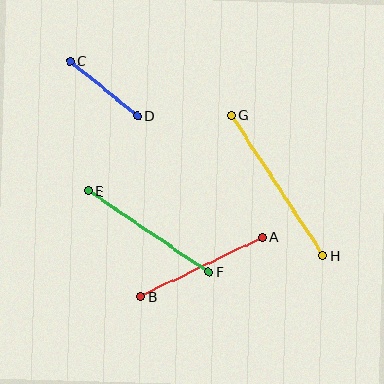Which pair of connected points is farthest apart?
Points G and H are farthest apart.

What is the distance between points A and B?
The distance is approximately 135 pixels.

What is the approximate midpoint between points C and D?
The midpoint is at approximately (104, 88) pixels.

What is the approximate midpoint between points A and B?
The midpoint is at approximately (201, 267) pixels.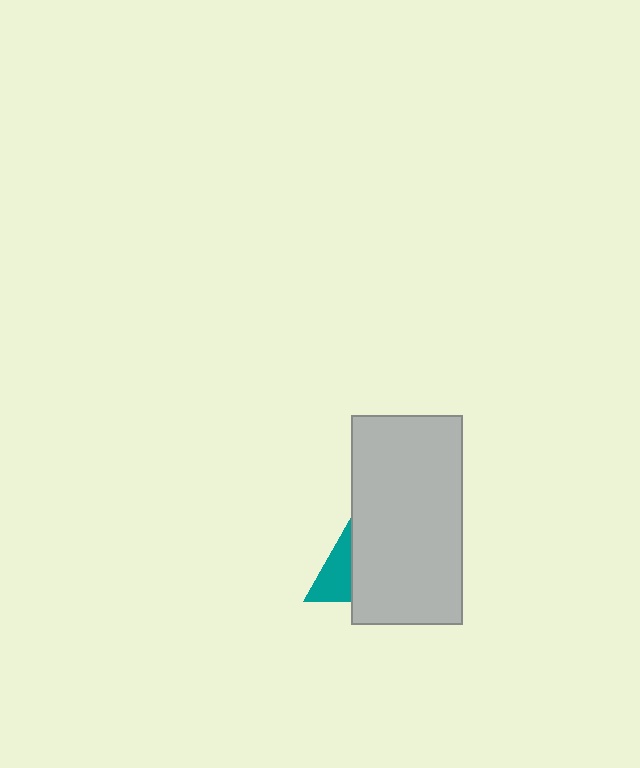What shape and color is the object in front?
The object in front is a light gray rectangle.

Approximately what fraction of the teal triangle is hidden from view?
Roughly 61% of the teal triangle is hidden behind the light gray rectangle.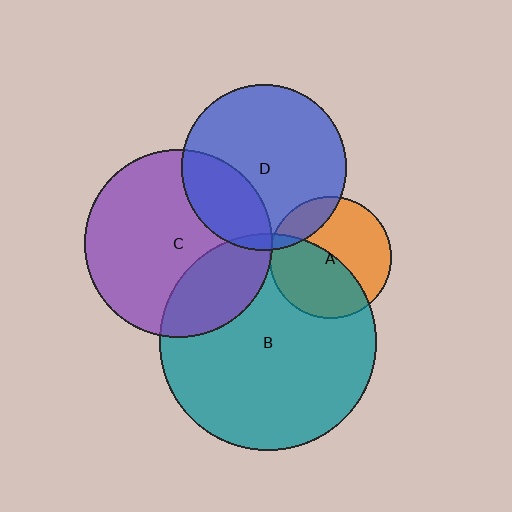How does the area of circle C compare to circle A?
Approximately 2.4 times.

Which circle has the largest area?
Circle B (teal).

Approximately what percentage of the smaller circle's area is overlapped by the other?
Approximately 45%.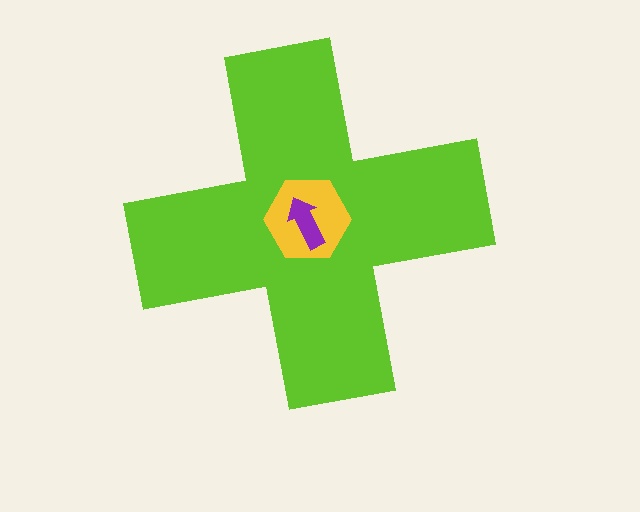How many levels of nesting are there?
3.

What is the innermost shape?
The purple arrow.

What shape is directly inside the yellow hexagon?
The purple arrow.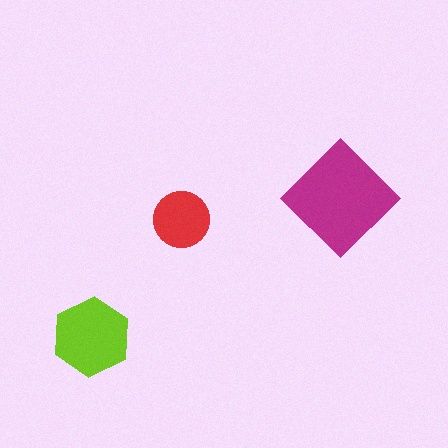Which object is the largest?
The magenta diamond.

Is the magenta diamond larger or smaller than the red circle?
Larger.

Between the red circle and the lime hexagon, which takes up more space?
The lime hexagon.